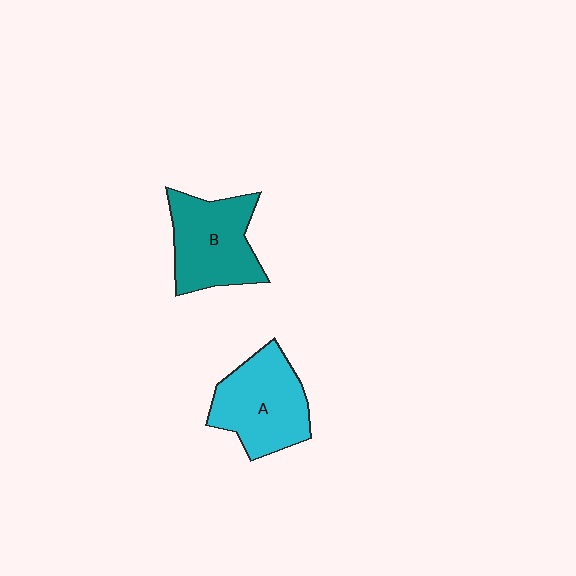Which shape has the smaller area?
Shape B (teal).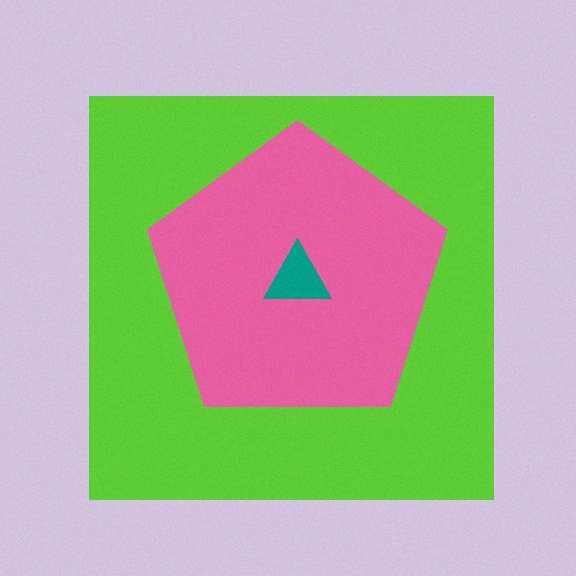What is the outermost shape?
The lime square.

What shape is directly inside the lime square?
The pink pentagon.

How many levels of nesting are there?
3.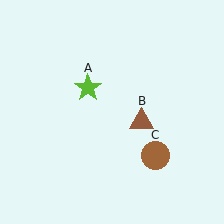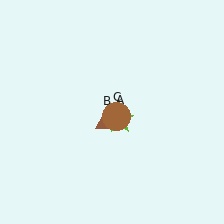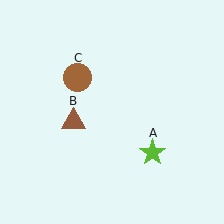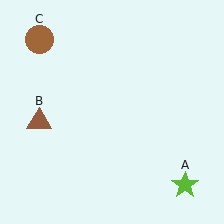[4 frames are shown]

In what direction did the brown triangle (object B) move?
The brown triangle (object B) moved left.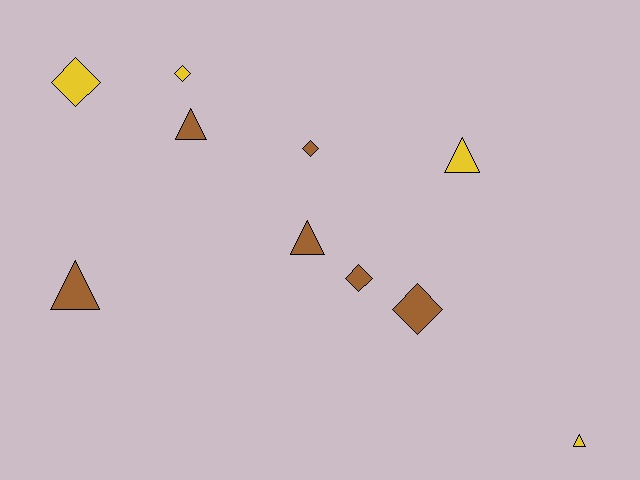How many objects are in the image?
There are 10 objects.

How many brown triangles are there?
There are 3 brown triangles.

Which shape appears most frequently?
Diamond, with 5 objects.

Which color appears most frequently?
Brown, with 6 objects.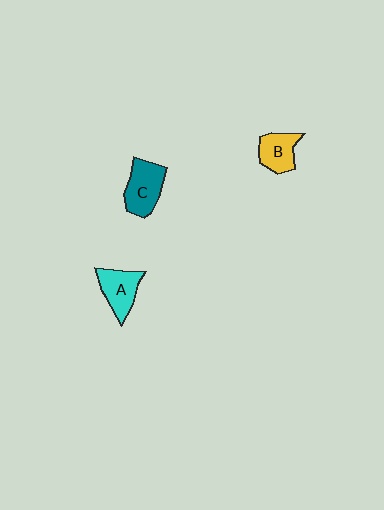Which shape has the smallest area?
Shape B (yellow).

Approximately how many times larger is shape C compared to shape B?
Approximately 1.3 times.